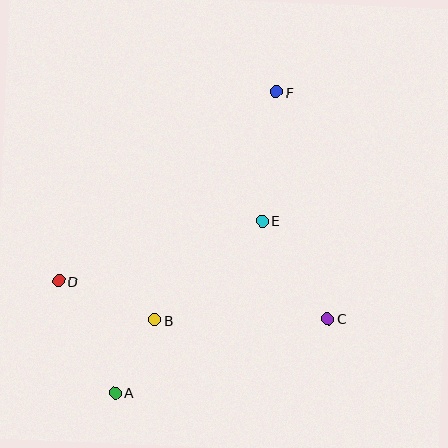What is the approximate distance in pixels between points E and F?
The distance between E and F is approximately 130 pixels.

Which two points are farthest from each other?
Points A and F are farthest from each other.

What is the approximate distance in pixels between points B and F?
The distance between B and F is approximately 259 pixels.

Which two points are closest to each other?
Points A and B are closest to each other.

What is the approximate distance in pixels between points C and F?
The distance between C and F is approximately 233 pixels.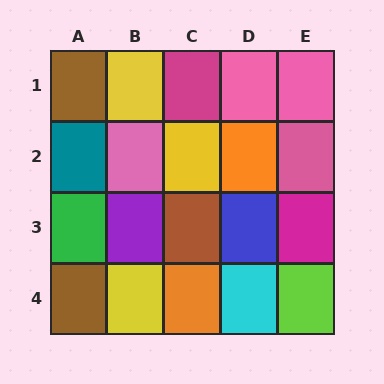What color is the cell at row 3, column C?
Brown.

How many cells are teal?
1 cell is teal.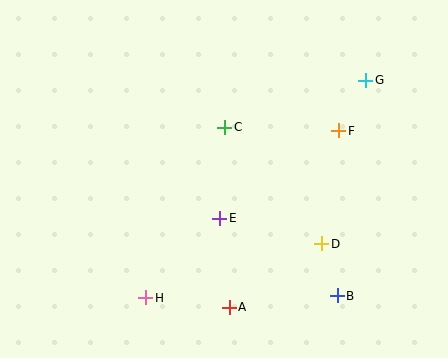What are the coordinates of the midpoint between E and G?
The midpoint between E and G is at (293, 149).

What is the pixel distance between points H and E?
The distance between H and E is 108 pixels.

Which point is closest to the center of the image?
Point E at (220, 218) is closest to the center.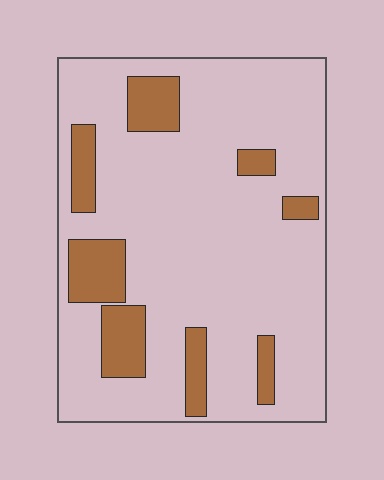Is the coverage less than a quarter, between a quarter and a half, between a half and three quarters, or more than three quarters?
Less than a quarter.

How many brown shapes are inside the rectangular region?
8.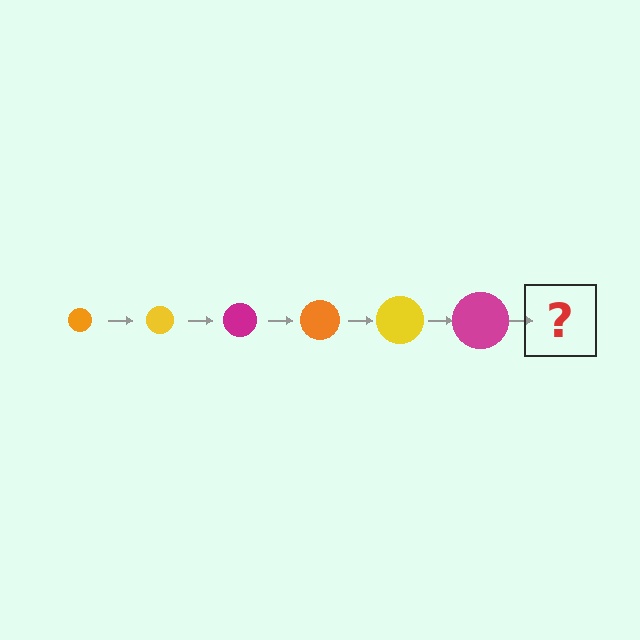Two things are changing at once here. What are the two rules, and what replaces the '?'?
The two rules are that the circle grows larger each step and the color cycles through orange, yellow, and magenta. The '?' should be an orange circle, larger than the previous one.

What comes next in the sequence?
The next element should be an orange circle, larger than the previous one.